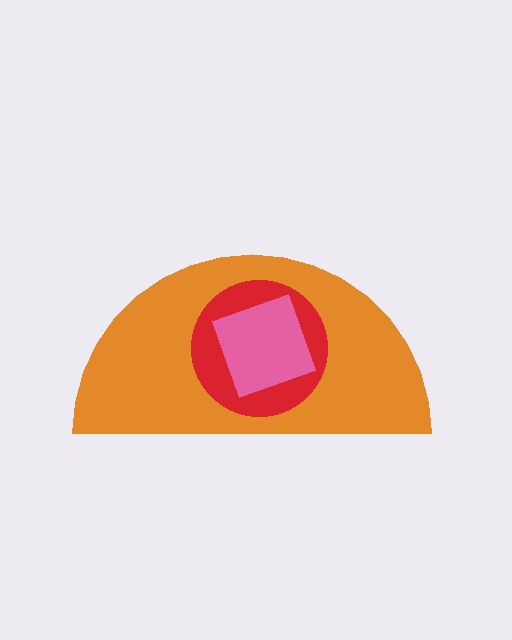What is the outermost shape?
The orange semicircle.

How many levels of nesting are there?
3.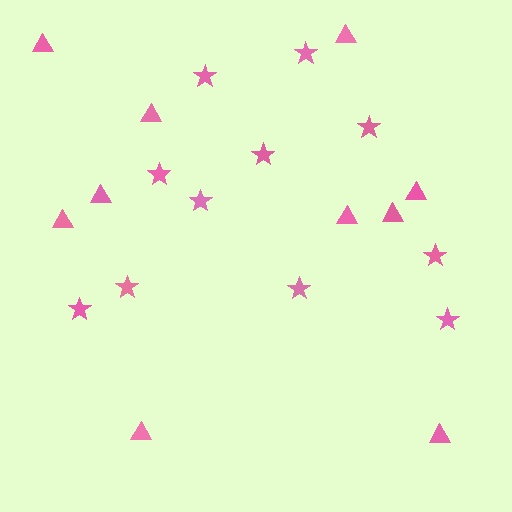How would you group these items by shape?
There are 2 groups: one group of triangles (10) and one group of stars (11).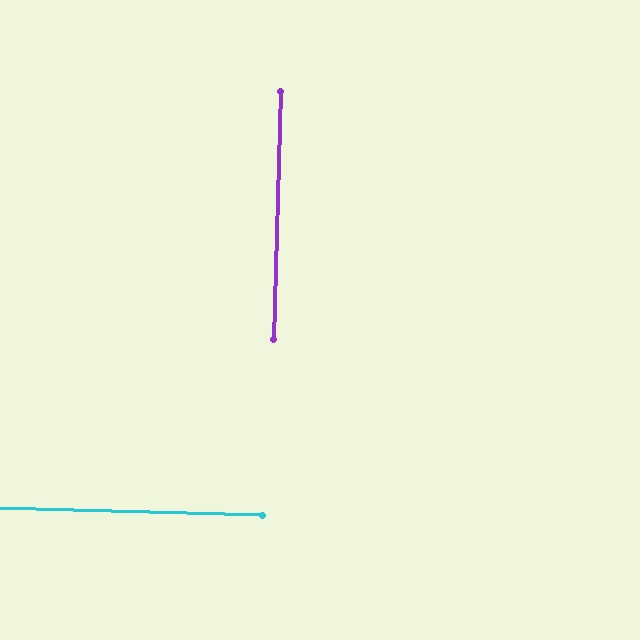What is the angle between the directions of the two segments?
Approximately 90 degrees.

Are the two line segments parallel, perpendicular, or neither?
Perpendicular — they meet at approximately 90°.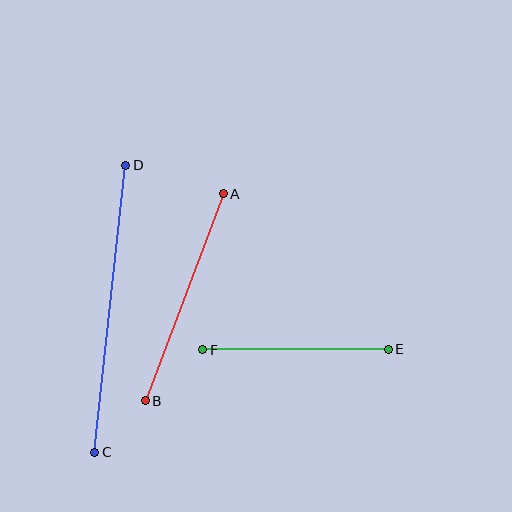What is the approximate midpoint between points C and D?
The midpoint is at approximately (110, 309) pixels.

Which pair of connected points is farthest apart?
Points C and D are farthest apart.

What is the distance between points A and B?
The distance is approximately 221 pixels.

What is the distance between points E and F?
The distance is approximately 185 pixels.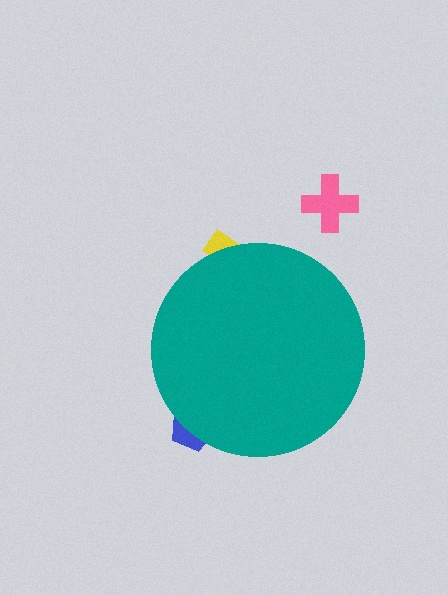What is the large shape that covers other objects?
A teal circle.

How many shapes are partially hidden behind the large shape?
2 shapes are partially hidden.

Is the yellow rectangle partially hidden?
Yes, the yellow rectangle is partially hidden behind the teal circle.